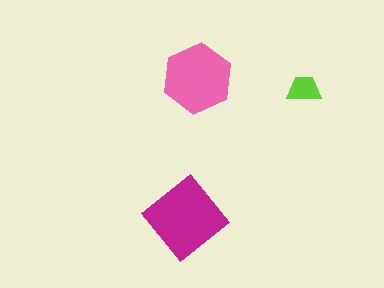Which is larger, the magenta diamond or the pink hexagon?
The magenta diamond.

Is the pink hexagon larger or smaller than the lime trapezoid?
Larger.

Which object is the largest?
The magenta diamond.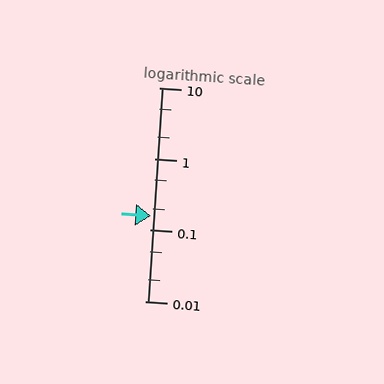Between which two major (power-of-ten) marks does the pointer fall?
The pointer is between 0.1 and 1.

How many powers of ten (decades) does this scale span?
The scale spans 3 decades, from 0.01 to 10.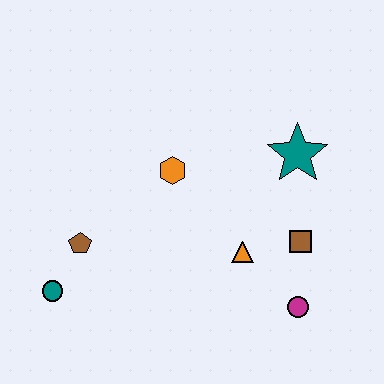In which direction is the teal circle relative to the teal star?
The teal circle is to the left of the teal star.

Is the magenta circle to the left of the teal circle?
No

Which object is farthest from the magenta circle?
The teal circle is farthest from the magenta circle.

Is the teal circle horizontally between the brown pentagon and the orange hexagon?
No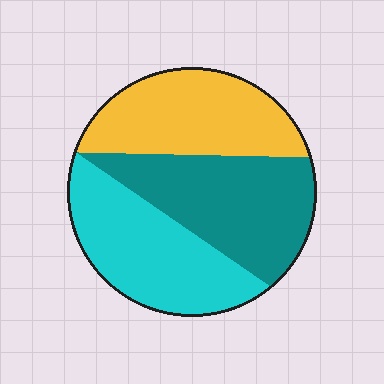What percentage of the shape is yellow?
Yellow covers roughly 30% of the shape.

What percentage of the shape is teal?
Teal covers 35% of the shape.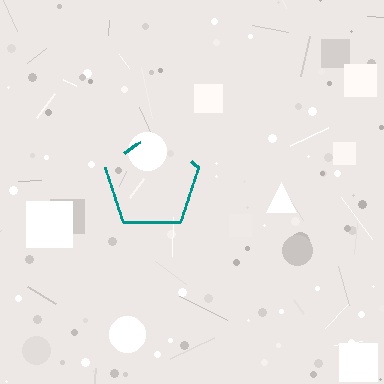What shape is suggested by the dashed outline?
The dashed outline suggests a pentagon.